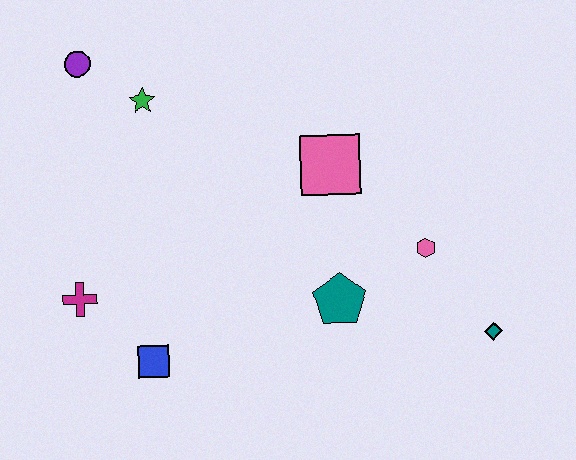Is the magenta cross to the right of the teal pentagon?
No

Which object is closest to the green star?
The purple circle is closest to the green star.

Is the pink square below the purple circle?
Yes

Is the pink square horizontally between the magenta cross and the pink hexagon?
Yes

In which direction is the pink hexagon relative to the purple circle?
The pink hexagon is to the right of the purple circle.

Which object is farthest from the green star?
The teal diamond is farthest from the green star.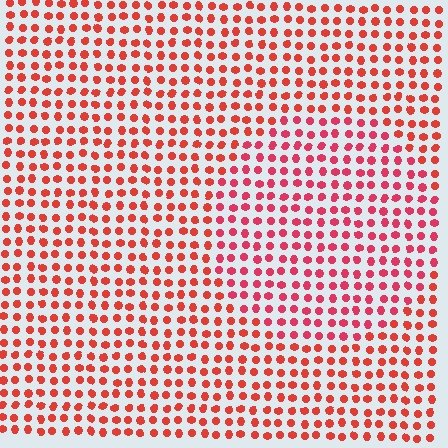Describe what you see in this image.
The image is filled with small red elements in a uniform arrangement. A circle-shaped region is visible where the elements are tinted to a slightly different hue, forming a subtle color boundary.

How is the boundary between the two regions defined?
The boundary is defined purely by a slight shift in hue (about 19 degrees). Spacing, size, and orientation are identical on both sides.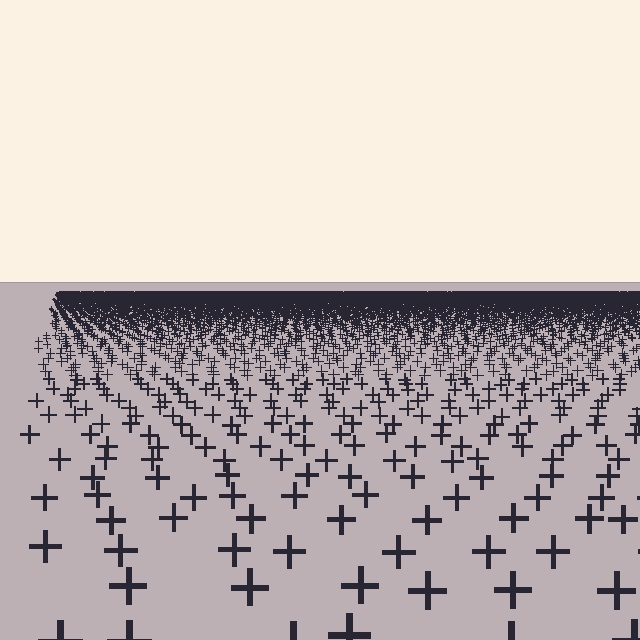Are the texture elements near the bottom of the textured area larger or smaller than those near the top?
Larger. Near the bottom, elements are closer to the viewer and appear at a bigger on-screen size.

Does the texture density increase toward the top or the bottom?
Density increases toward the top.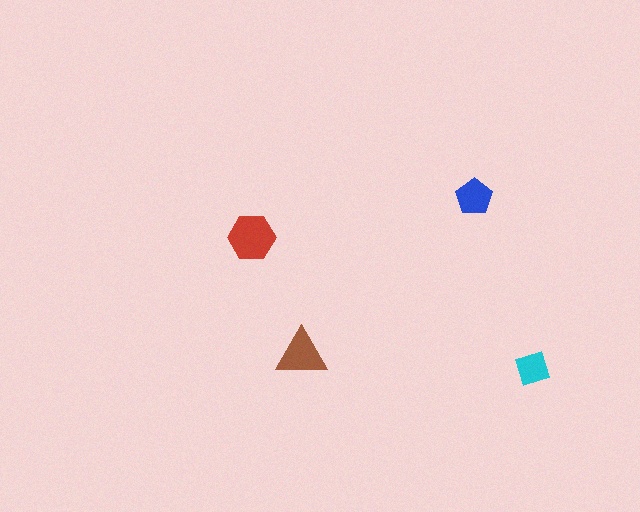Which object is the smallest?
The cyan diamond.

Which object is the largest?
The red hexagon.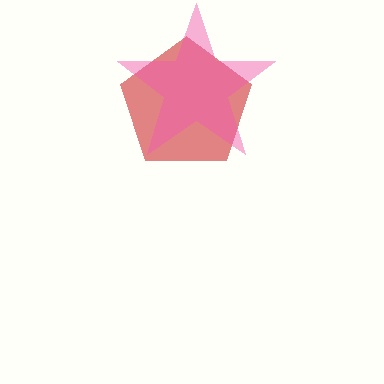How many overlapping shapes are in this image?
There are 2 overlapping shapes in the image.